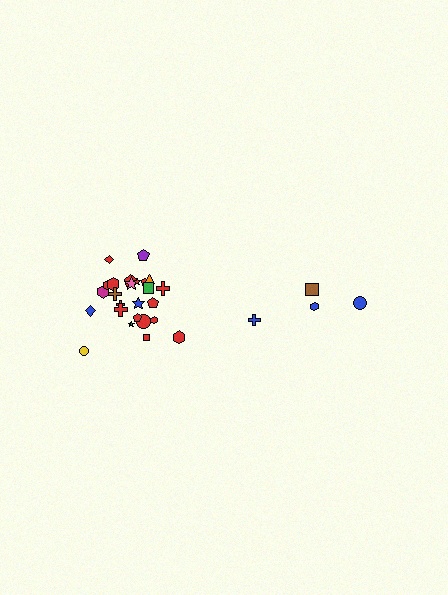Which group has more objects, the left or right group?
The left group.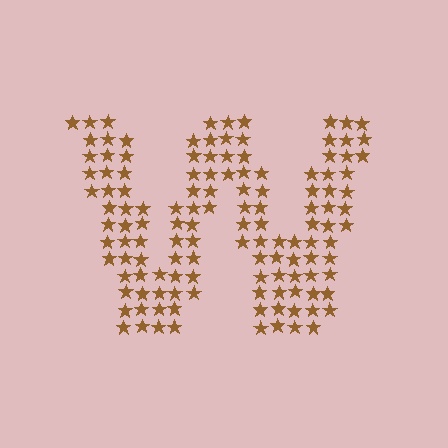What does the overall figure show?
The overall figure shows the letter W.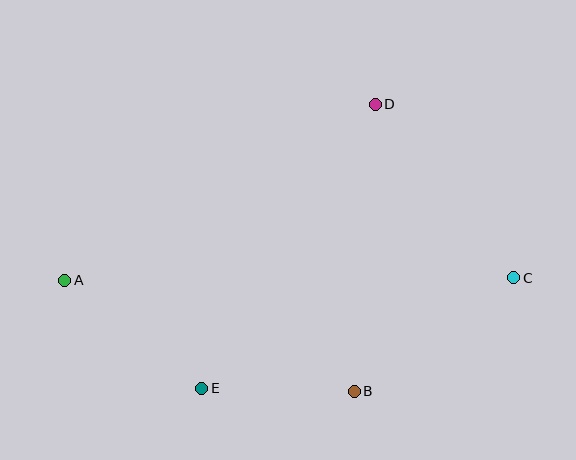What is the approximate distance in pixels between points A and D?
The distance between A and D is approximately 357 pixels.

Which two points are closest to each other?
Points B and E are closest to each other.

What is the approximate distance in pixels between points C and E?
The distance between C and E is approximately 331 pixels.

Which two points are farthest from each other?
Points A and C are farthest from each other.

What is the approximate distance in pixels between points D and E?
The distance between D and E is approximately 333 pixels.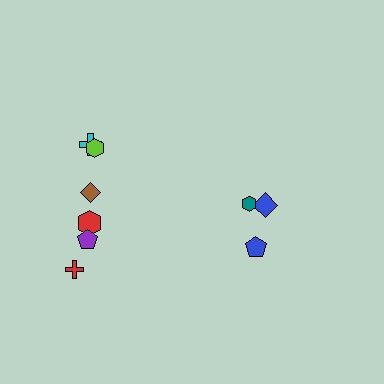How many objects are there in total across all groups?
There are 9 objects.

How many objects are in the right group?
There are 3 objects.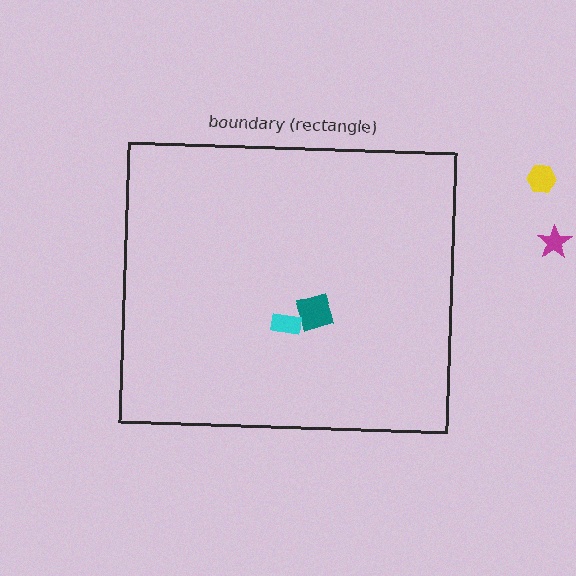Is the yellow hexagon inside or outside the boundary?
Outside.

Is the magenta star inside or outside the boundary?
Outside.